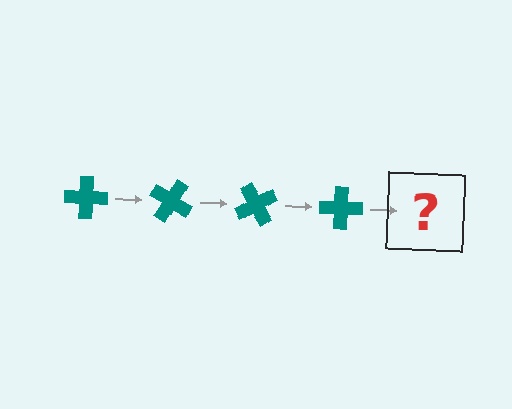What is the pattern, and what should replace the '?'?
The pattern is that the cross rotates 30 degrees each step. The '?' should be a teal cross rotated 120 degrees.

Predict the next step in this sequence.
The next step is a teal cross rotated 120 degrees.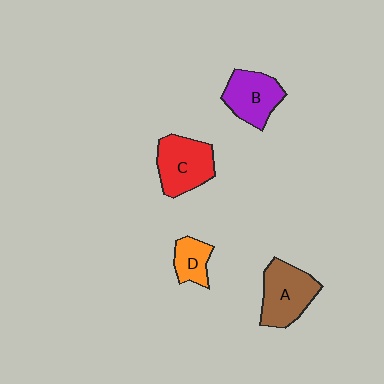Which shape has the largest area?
Shape A (brown).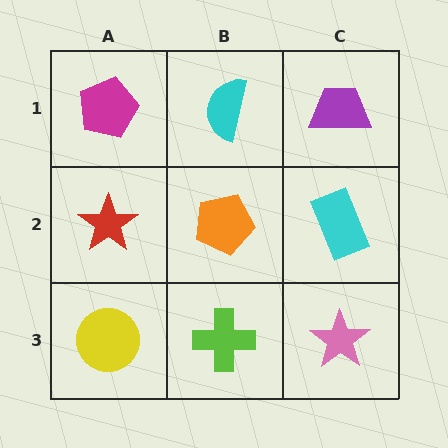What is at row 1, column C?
A purple trapezoid.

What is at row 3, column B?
A lime cross.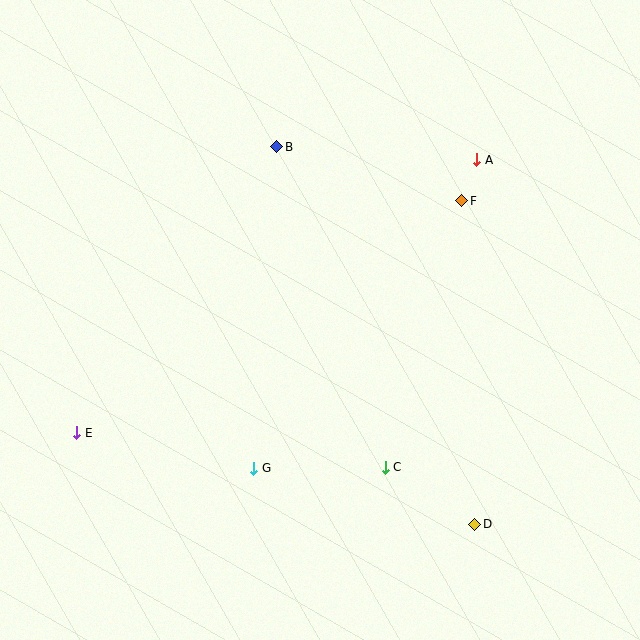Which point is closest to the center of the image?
Point C at (385, 467) is closest to the center.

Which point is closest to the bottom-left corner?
Point E is closest to the bottom-left corner.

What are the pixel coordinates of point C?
Point C is at (385, 467).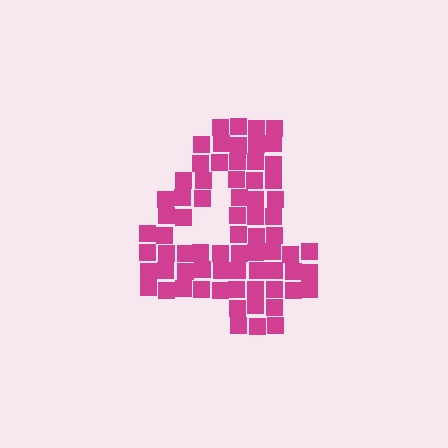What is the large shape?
The large shape is the digit 4.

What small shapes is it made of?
It is made of small squares.